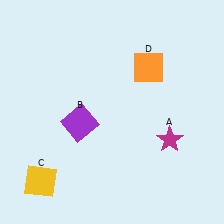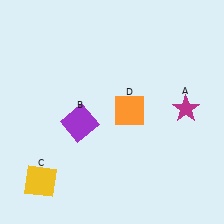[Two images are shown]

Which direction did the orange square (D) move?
The orange square (D) moved down.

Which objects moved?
The objects that moved are: the magenta star (A), the orange square (D).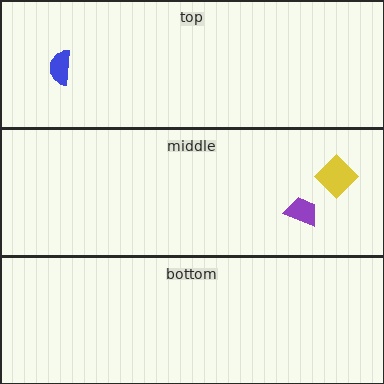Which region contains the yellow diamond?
The middle region.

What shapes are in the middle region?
The purple trapezoid, the yellow diamond.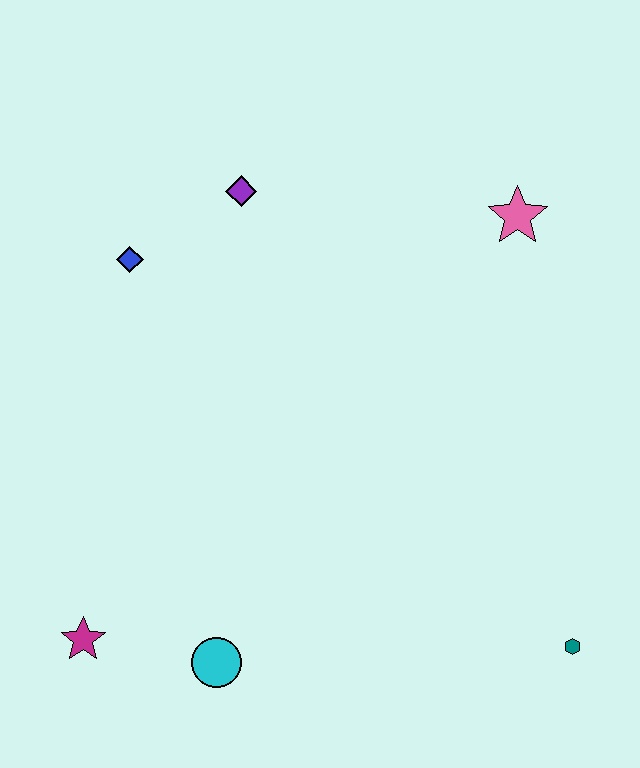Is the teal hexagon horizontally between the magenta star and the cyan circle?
No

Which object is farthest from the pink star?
The magenta star is farthest from the pink star.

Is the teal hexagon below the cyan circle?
No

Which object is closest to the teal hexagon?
The cyan circle is closest to the teal hexagon.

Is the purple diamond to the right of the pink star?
No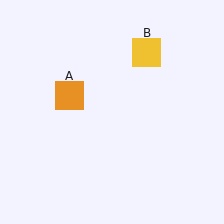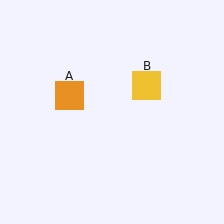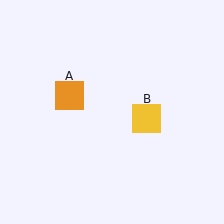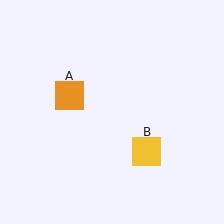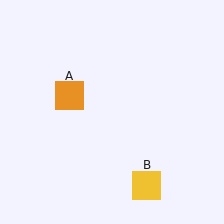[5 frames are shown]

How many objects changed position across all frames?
1 object changed position: yellow square (object B).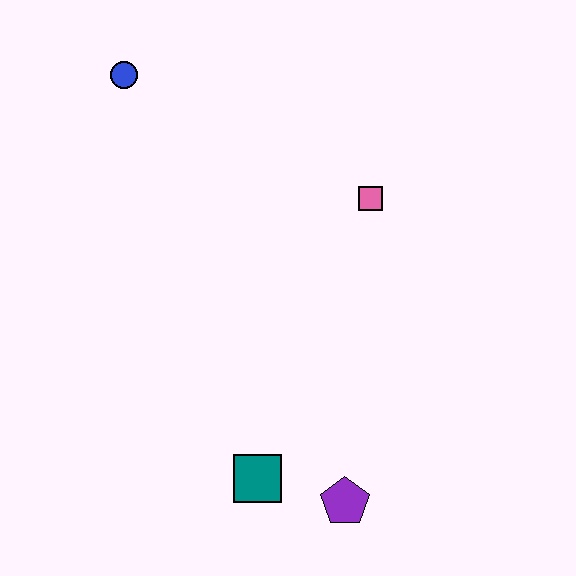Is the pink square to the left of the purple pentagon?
No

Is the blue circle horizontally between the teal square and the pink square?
No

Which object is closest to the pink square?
The blue circle is closest to the pink square.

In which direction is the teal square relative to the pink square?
The teal square is below the pink square.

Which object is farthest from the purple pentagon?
The blue circle is farthest from the purple pentagon.